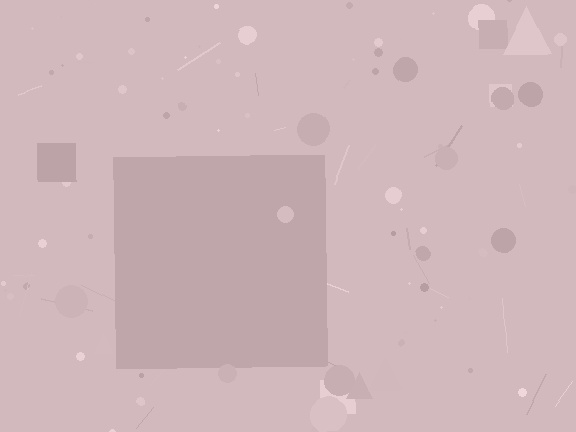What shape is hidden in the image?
A square is hidden in the image.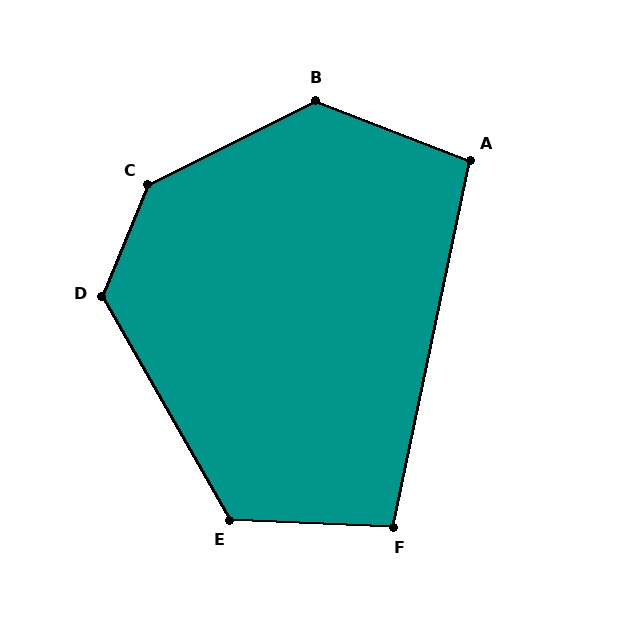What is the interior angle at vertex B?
Approximately 132 degrees (obtuse).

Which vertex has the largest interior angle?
C, at approximately 139 degrees.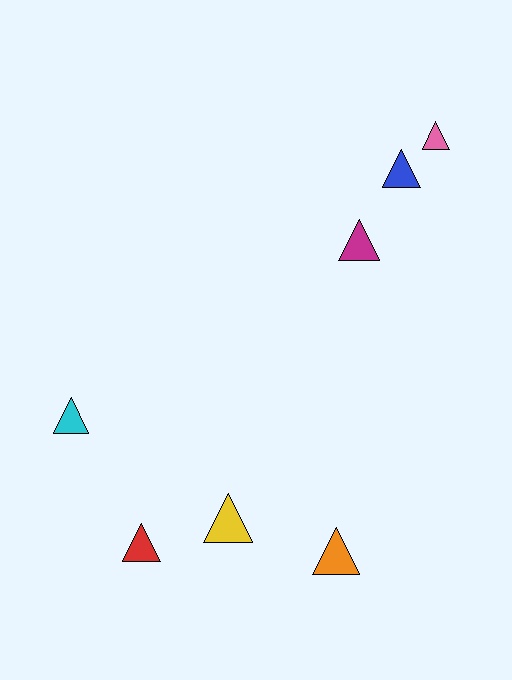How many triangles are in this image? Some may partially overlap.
There are 7 triangles.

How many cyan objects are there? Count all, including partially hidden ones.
There is 1 cyan object.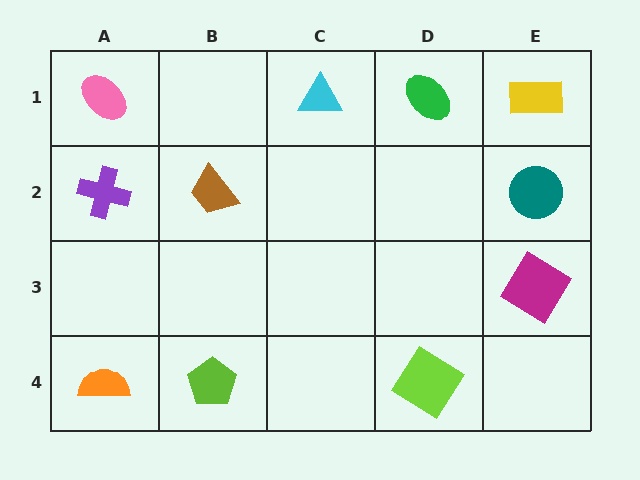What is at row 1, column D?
A green ellipse.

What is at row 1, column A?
A pink ellipse.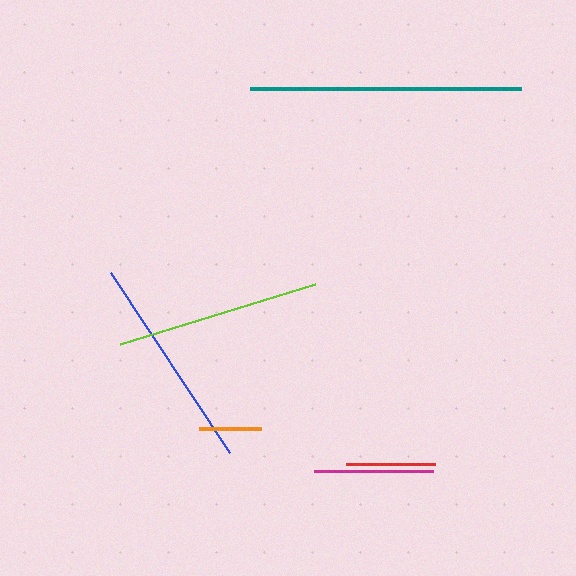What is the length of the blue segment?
The blue segment is approximately 215 pixels long.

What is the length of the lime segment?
The lime segment is approximately 205 pixels long.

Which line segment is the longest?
The teal line is the longest at approximately 271 pixels.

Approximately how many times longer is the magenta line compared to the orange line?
The magenta line is approximately 1.9 times the length of the orange line.